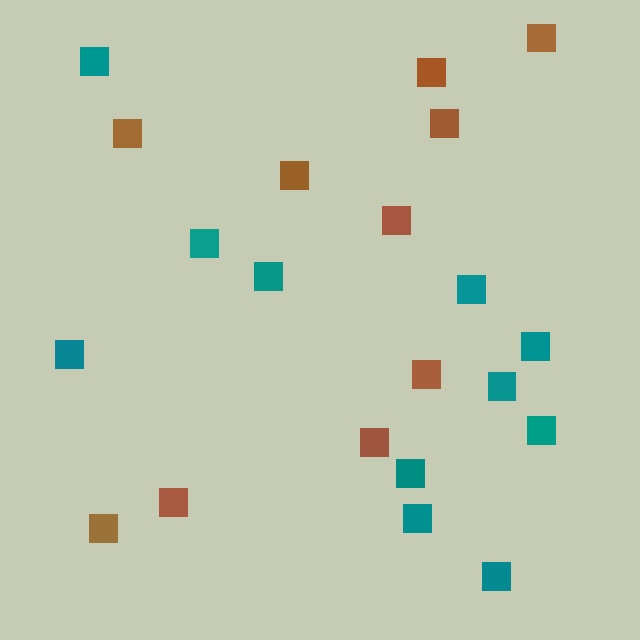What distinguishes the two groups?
There are 2 groups: one group of brown squares (10) and one group of teal squares (11).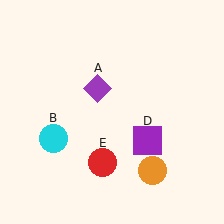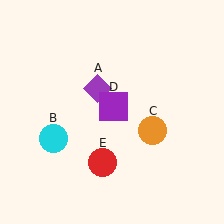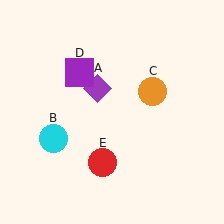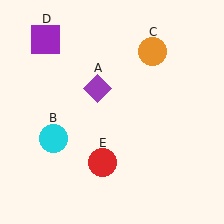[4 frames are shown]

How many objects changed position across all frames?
2 objects changed position: orange circle (object C), purple square (object D).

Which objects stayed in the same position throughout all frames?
Purple diamond (object A) and cyan circle (object B) and red circle (object E) remained stationary.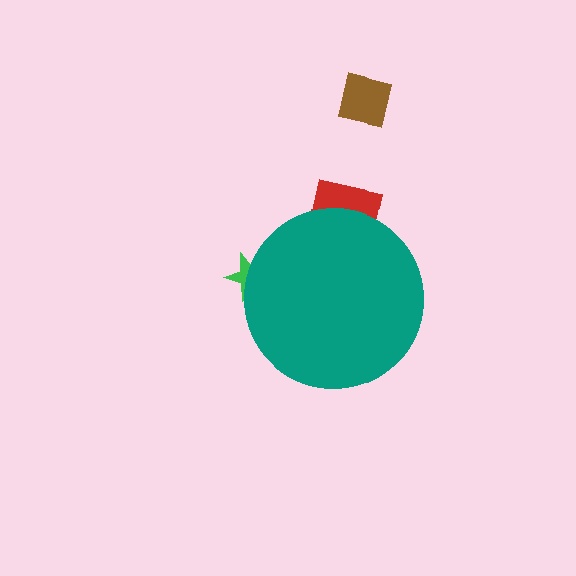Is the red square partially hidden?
Yes, the red square is partially hidden behind the teal circle.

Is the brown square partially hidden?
No, the brown square is fully visible.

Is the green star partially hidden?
Yes, the green star is partially hidden behind the teal circle.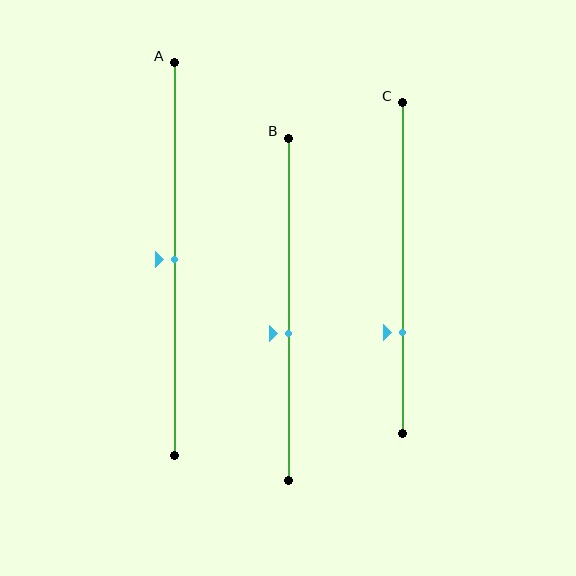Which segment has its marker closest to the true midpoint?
Segment A has its marker closest to the true midpoint.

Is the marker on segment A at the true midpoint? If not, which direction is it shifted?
Yes, the marker on segment A is at the true midpoint.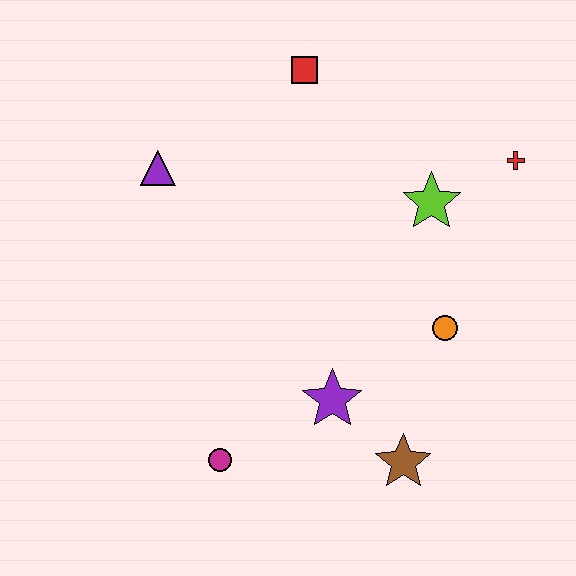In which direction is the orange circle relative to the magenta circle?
The orange circle is to the right of the magenta circle.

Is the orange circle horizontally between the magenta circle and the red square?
No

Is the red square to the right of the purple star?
No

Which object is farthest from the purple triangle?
The brown star is farthest from the purple triangle.